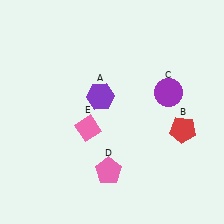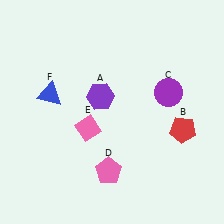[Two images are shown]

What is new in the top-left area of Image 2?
A blue triangle (F) was added in the top-left area of Image 2.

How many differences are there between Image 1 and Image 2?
There is 1 difference between the two images.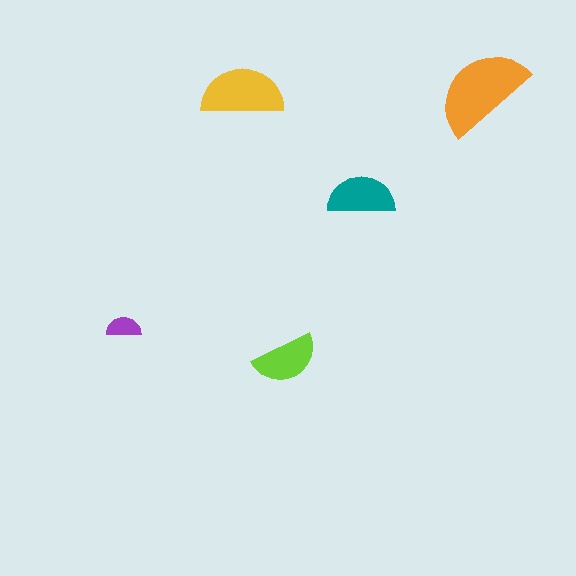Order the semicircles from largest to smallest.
the orange one, the yellow one, the teal one, the lime one, the purple one.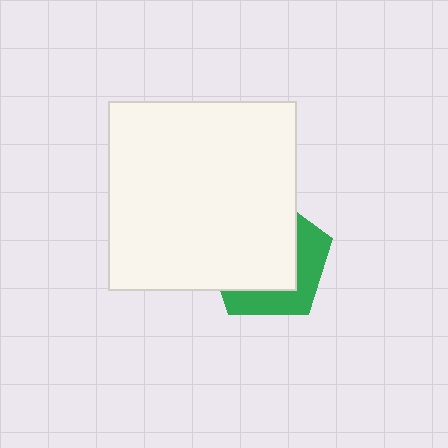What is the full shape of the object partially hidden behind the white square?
The partially hidden object is a green pentagon.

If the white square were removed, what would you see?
You would see the complete green pentagon.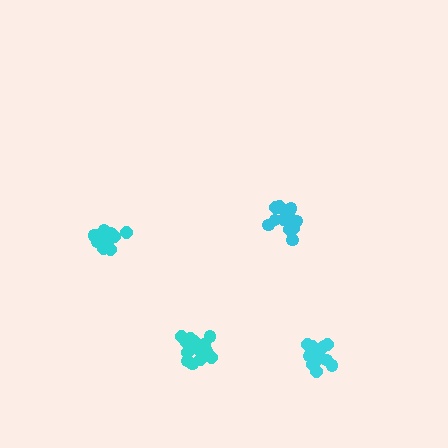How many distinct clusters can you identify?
There are 4 distinct clusters.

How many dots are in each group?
Group 1: 15 dots, Group 2: 12 dots, Group 3: 15 dots, Group 4: 14 dots (56 total).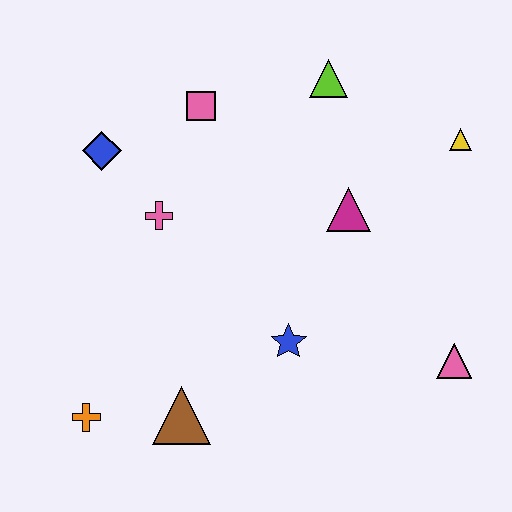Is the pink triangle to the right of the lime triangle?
Yes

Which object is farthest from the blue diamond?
The pink triangle is farthest from the blue diamond.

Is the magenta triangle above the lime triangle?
No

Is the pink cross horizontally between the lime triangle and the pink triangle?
No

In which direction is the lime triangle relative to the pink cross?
The lime triangle is to the right of the pink cross.